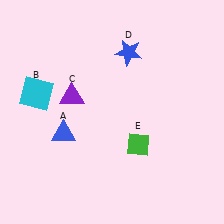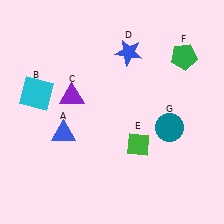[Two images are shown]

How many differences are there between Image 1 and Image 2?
There are 2 differences between the two images.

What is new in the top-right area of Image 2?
A green pentagon (F) was added in the top-right area of Image 2.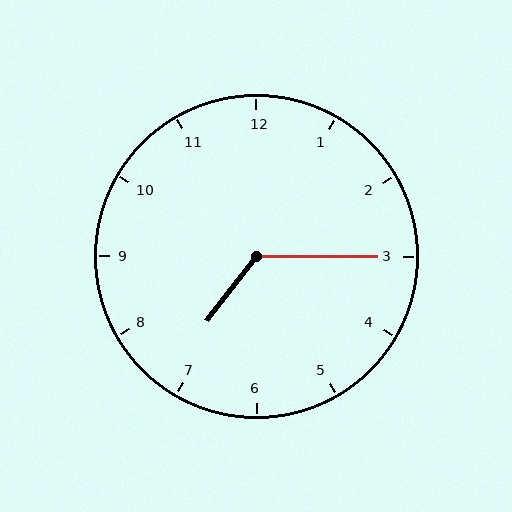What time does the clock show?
7:15.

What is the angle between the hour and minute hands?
Approximately 128 degrees.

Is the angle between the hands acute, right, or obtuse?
It is obtuse.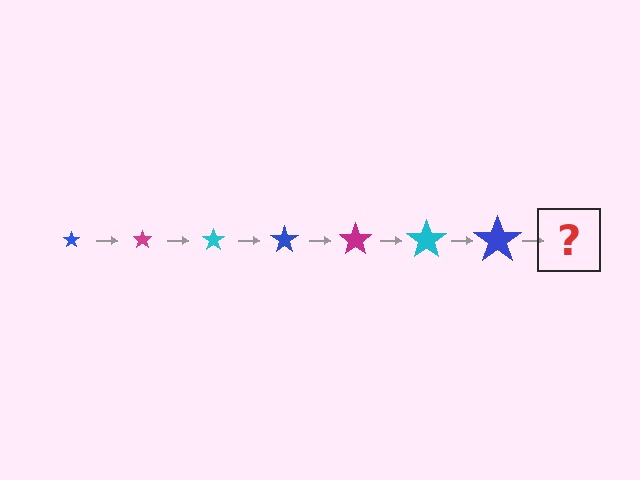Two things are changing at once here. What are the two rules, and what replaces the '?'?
The two rules are that the star grows larger each step and the color cycles through blue, magenta, and cyan. The '?' should be a magenta star, larger than the previous one.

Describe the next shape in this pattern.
It should be a magenta star, larger than the previous one.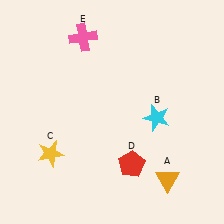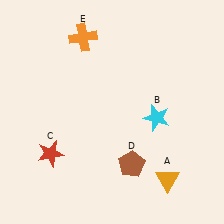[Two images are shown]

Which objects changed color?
C changed from yellow to red. D changed from red to brown. E changed from pink to orange.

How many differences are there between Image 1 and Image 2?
There are 3 differences between the two images.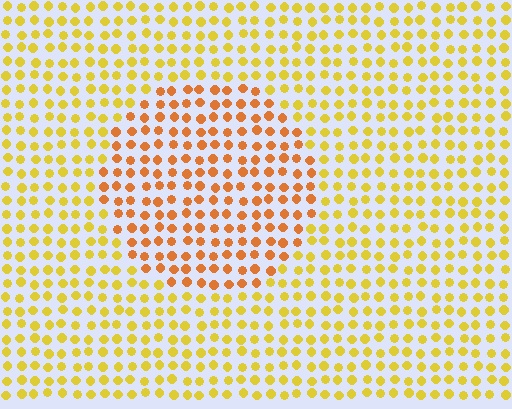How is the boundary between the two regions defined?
The boundary is defined purely by a slight shift in hue (about 30 degrees). Spacing, size, and orientation are identical on both sides.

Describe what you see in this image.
The image is filled with small yellow elements in a uniform arrangement. A circle-shaped region is visible where the elements are tinted to a slightly different hue, forming a subtle color boundary.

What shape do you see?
I see a circle.